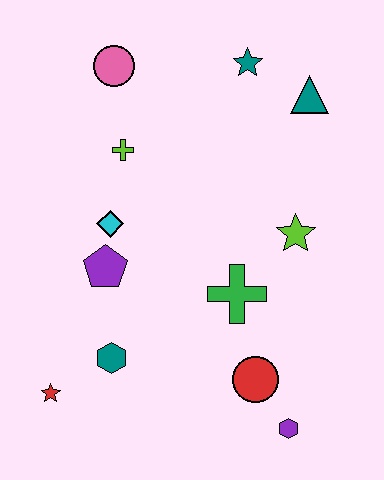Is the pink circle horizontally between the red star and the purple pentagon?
No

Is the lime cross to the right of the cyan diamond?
Yes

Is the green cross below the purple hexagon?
No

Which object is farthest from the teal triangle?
The red star is farthest from the teal triangle.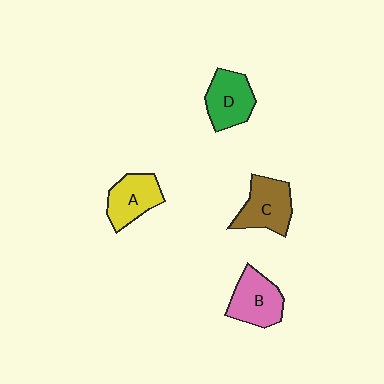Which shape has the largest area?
Shape C (brown).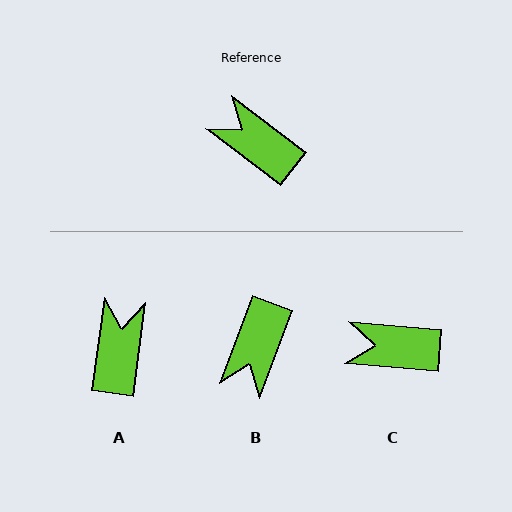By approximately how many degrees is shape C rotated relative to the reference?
Approximately 33 degrees counter-clockwise.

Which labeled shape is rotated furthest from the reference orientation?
B, about 107 degrees away.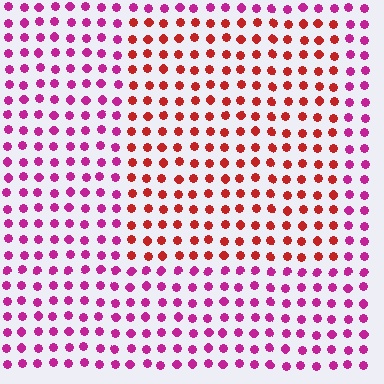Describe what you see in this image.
The image is filled with small magenta elements in a uniform arrangement. A rectangle-shaped region is visible where the elements are tinted to a slightly different hue, forming a subtle color boundary.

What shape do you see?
I see a rectangle.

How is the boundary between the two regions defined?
The boundary is defined purely by a slight shift in hue (about 44 degrees). Spacing, size, and orientation are identical on both sides.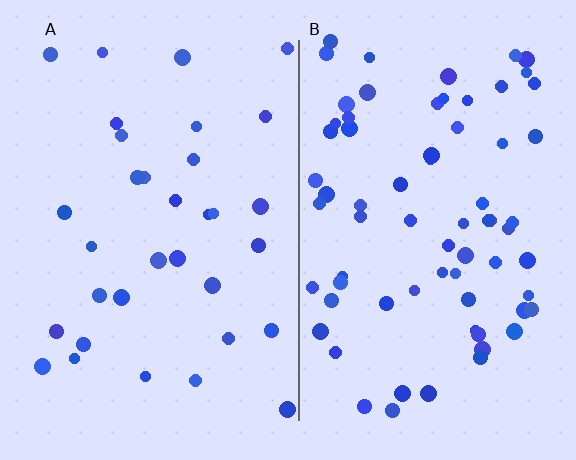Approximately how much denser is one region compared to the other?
Approximately 2.2× — region B over region A.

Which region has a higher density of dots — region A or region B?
B (the right).